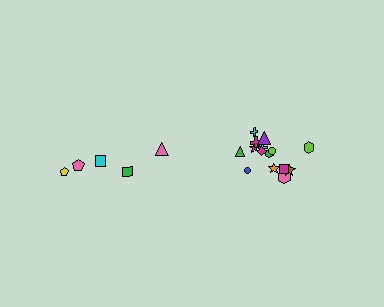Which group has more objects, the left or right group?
The right group.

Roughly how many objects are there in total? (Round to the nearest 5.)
Roughly 20 objects in total.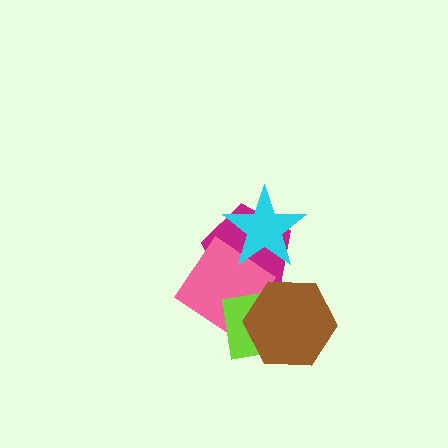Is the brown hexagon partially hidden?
No, no other shape covers it.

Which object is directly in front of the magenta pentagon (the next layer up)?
The pink diamond is directly in front of the magenta pentagon.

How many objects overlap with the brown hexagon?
3 objects overlap with the brown hexagon.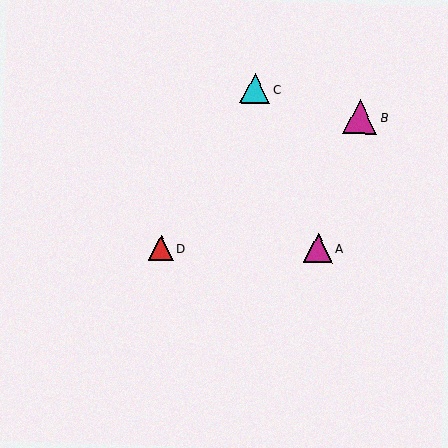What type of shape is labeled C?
Shape C is a cyan triangle.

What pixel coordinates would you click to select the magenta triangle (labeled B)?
Click at (360, 117) to select the magenta triangle B.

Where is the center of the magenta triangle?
The center of the magenta triangle is at (318, 248).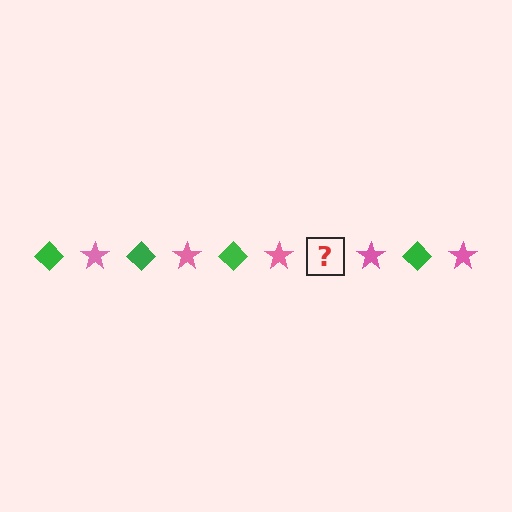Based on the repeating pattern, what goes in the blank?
The blank should be a green diamond.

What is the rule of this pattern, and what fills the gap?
The rule is that the pattern alternates between green diamond and pink star. The gap should be filled with a green diamond.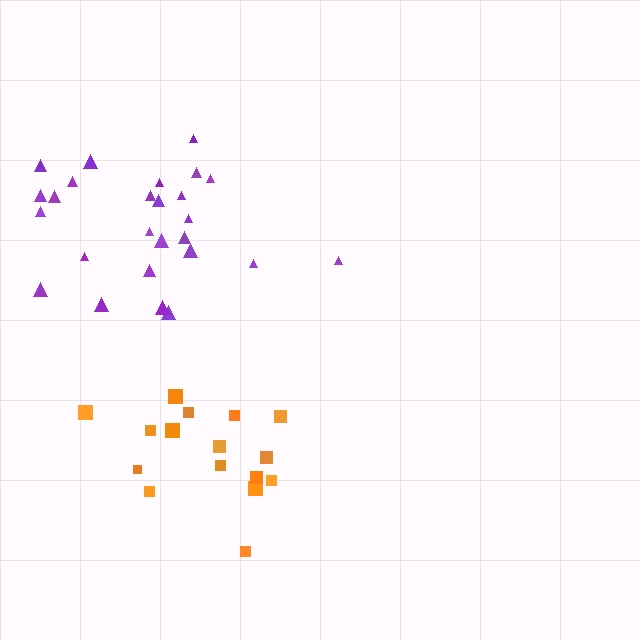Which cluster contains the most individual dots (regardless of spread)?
Purple (26).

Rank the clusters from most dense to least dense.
purple, orange.